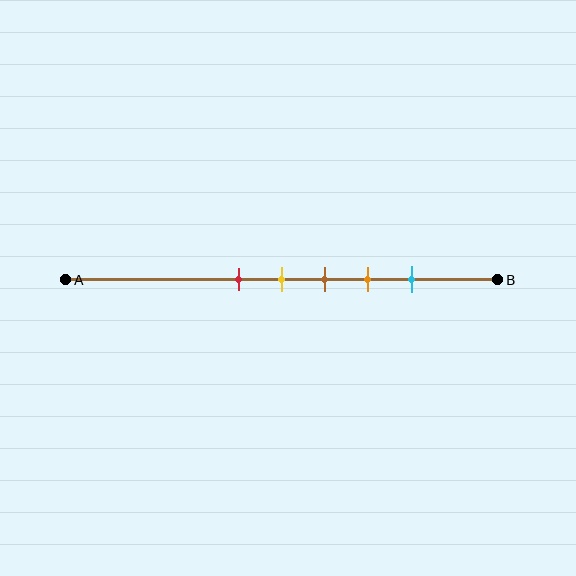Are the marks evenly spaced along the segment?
Yes, the marks are approximately evenly spaced.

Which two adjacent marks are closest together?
The red and yellow marks are the closest adjacent pair.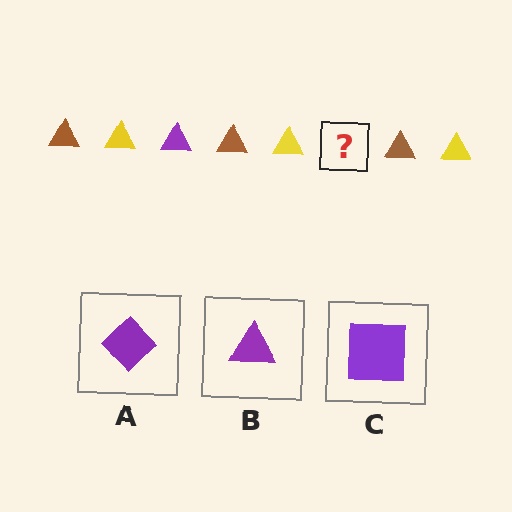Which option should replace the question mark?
Option B.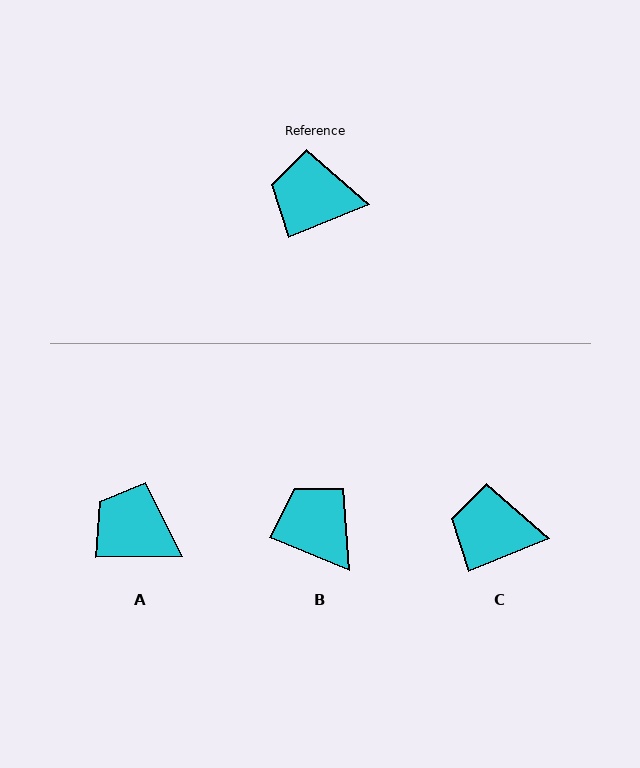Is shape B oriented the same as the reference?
No, it is off by about 45 degrees.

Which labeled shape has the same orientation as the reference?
C.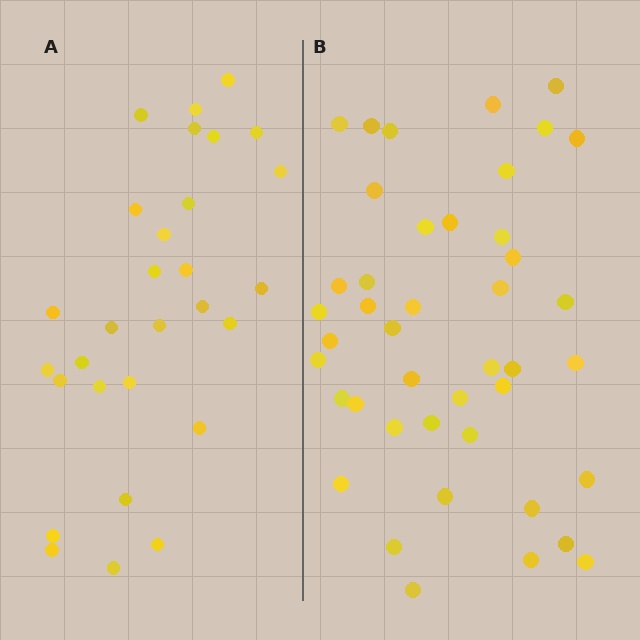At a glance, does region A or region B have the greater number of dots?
Region B (the right region) has more dots.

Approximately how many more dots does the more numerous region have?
Region B has approximately 15 more dots than region A.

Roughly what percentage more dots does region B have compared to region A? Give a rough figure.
About 50% more.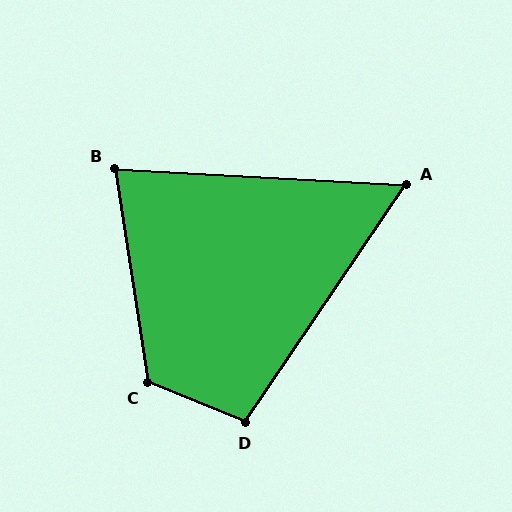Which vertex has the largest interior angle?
C, at approximately 121 degrees.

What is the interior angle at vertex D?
Approximately 102 degrees (obtuse).